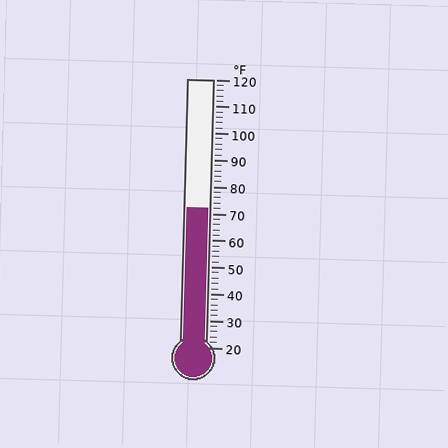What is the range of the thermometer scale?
The thermometer scale ranges from 20°F to 120°F.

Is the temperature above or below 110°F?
The temperature is below 110°F.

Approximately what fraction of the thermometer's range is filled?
The thermometer is filled to approximately 50% of its range.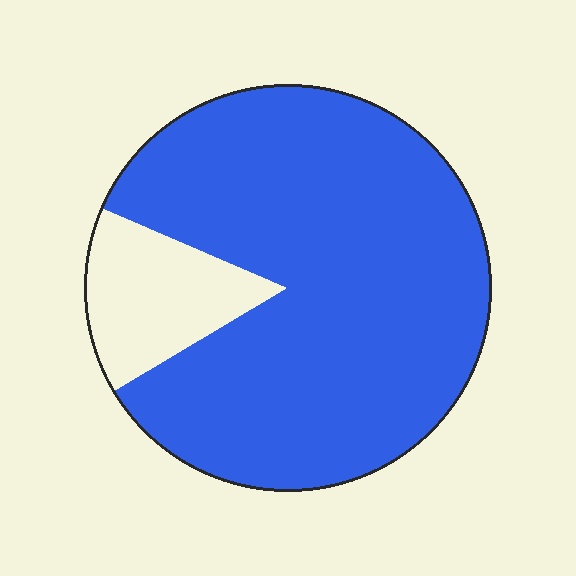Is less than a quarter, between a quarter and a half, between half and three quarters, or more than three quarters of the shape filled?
More than three quarters.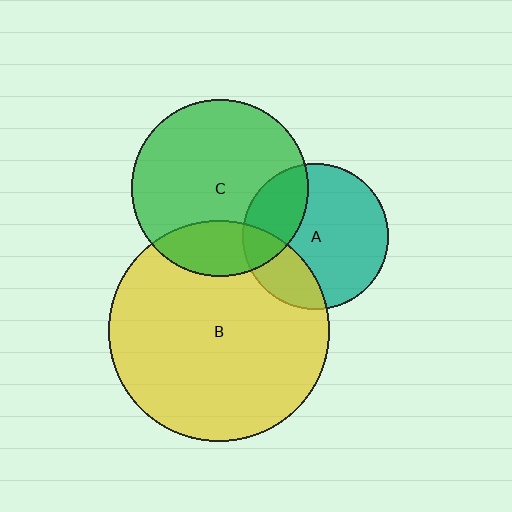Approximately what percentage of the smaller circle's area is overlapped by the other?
Approximately 20%.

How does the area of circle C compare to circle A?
Approximately 1.5 times.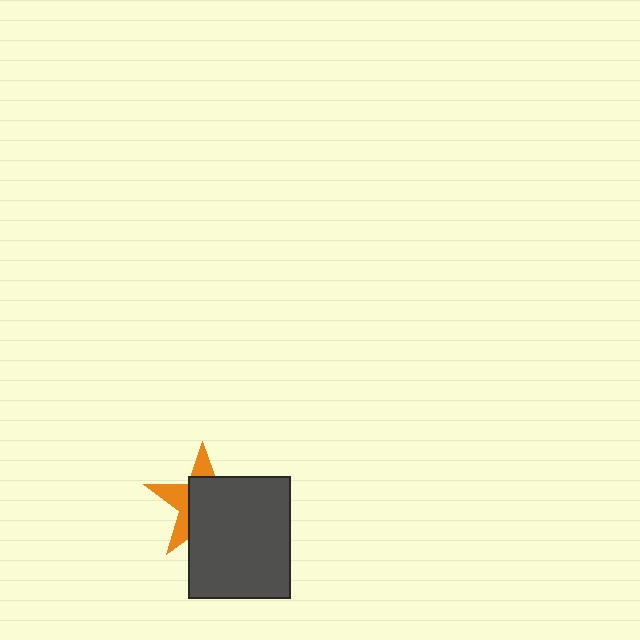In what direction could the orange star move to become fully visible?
The orange star could move toward the upper-left. That would shift it out from behind the dark gray rectangle entirely.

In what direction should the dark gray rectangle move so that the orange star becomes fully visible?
The dark gray rectangle should move toward the lower-right. That is the shortest direction to clear the overlap and leave the orange star fully visible.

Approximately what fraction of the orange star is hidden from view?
Roughly 64% of the orange star is hidden behind the dark gray rectangle.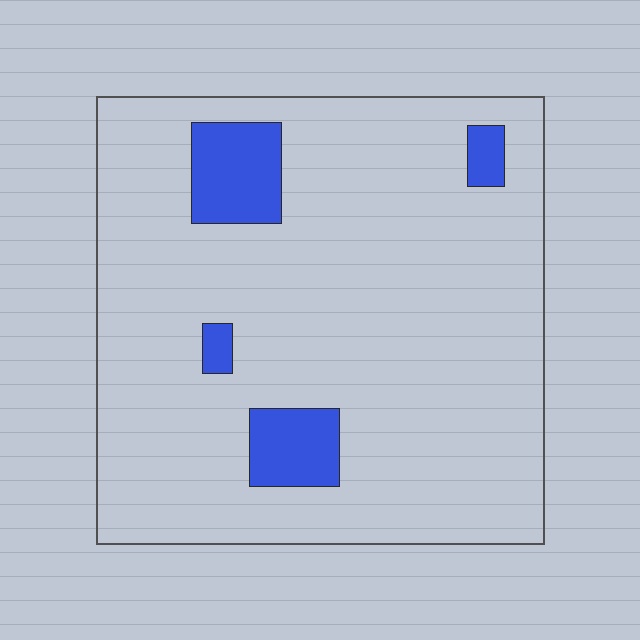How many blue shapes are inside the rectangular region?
4.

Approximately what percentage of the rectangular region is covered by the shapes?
Approximately 10%.